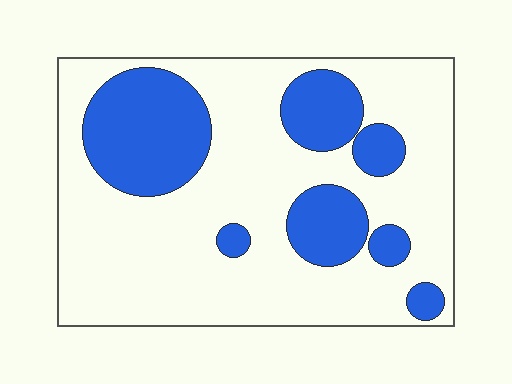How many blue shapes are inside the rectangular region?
7.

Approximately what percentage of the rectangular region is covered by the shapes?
Approximately 30%.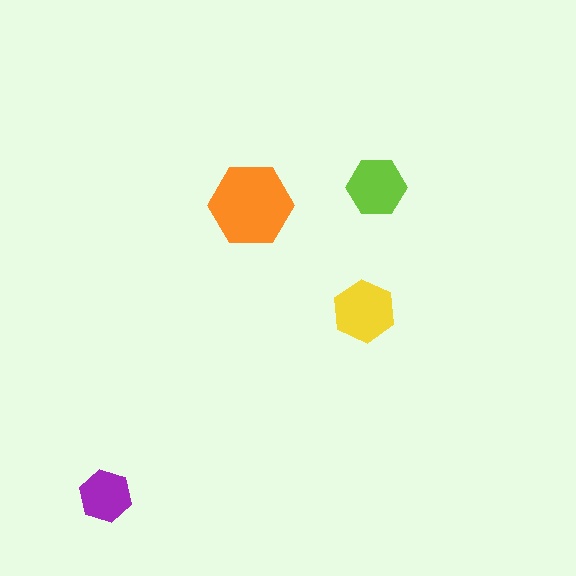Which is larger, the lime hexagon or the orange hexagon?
The orange one.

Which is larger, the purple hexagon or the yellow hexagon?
The yellow one.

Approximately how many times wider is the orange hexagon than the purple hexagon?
About 1.5 times wider.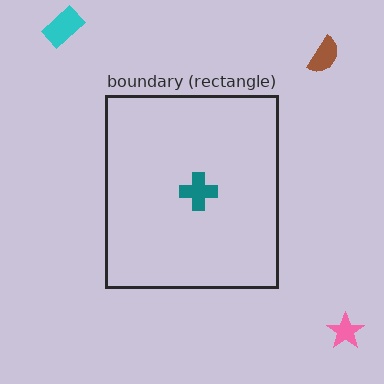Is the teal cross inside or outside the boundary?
Inside.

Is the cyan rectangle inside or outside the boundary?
Outside.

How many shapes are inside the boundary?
1 inside, 3 outside.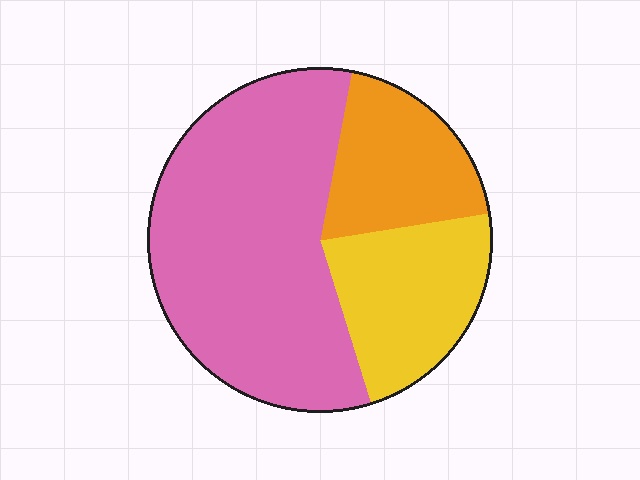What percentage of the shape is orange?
Orange takes up between a sixth and a third of the shape.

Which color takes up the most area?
Pink, at roughly 60%.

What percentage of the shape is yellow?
Yellow covers around 25% of the shape.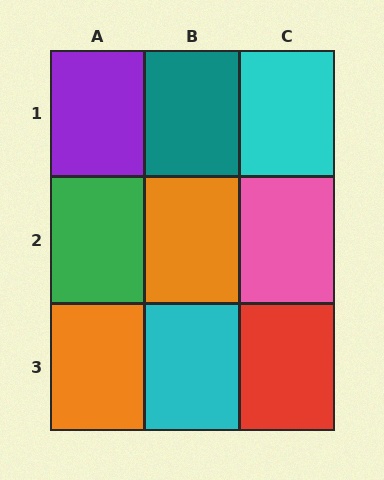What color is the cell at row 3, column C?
Red.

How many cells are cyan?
2 cells are cyan.